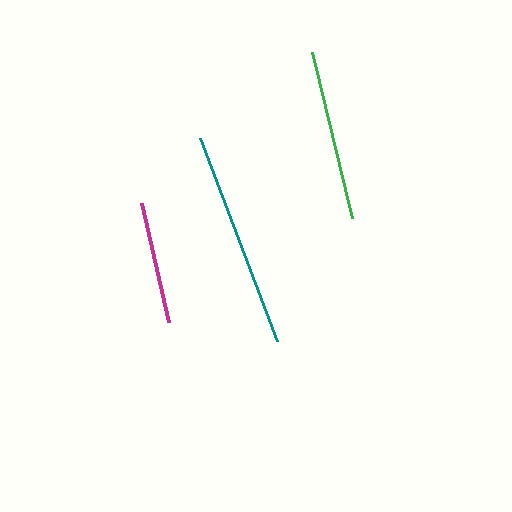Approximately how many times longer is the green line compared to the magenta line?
The green line is approximately 1.4 times the length of the magenta line.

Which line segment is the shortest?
The magenta line is the shortest at approximately 122 pixels.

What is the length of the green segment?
The green segment is approximately 171 pixels long.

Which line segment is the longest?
The teal line is the longest at approximately 218 pixels.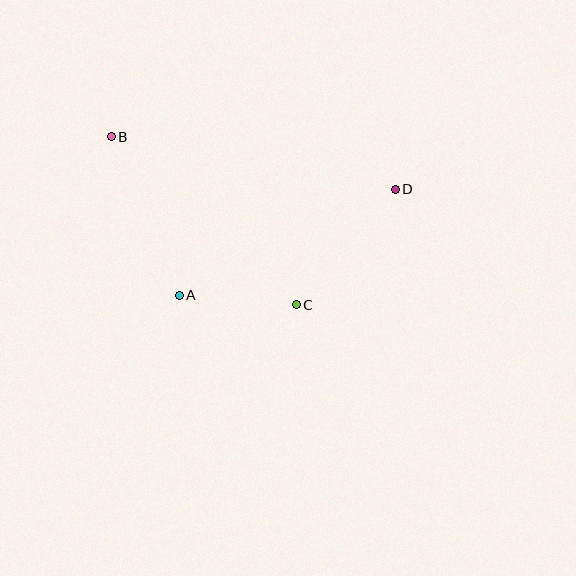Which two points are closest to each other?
Points A and C are closest to each other.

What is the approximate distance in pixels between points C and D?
The distance between C and D is approximately 152 pixels.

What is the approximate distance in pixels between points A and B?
The distance between A and B is approximately 172 pixels.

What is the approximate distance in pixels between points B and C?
The distance between B and C is approximately 249 pixels.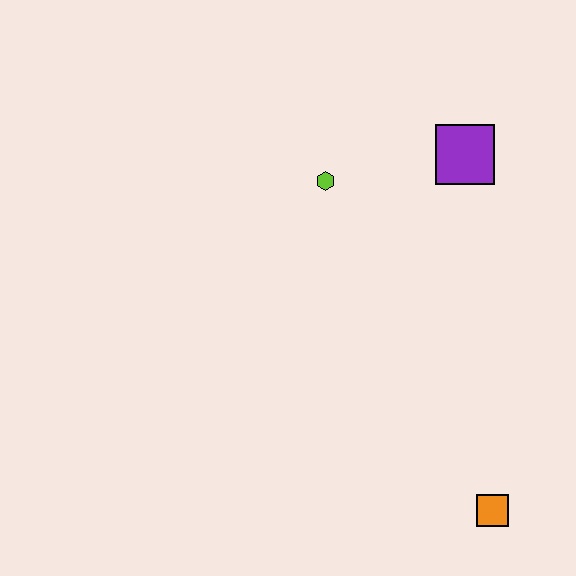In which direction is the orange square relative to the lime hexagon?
The orange square is below the lime hexagon.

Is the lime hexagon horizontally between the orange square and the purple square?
No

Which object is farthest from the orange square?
The lime hexagon is farthest from the orange square.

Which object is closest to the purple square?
The lime hexagon is closest to the purple square.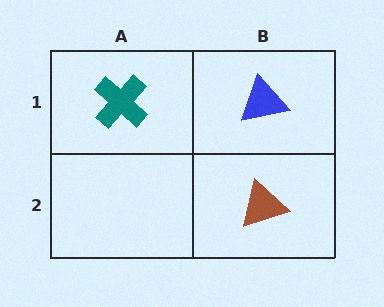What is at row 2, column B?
A brown triangle.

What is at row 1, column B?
A blue triangle.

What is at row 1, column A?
A teal cross.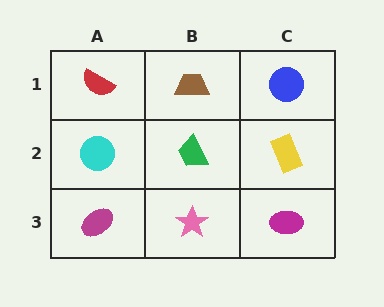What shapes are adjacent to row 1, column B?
A green trapezoid (row 2, column B), a red semicircle (row 1, column A), a blue circle (row 1, column C).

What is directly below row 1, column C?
A yellow rectangle.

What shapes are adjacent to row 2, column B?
A brown trapezoid (row 1, column B), a pink star (row 3, column B), a cyan circle (row 2, column A), a yellow rectangle (row 2, column C).